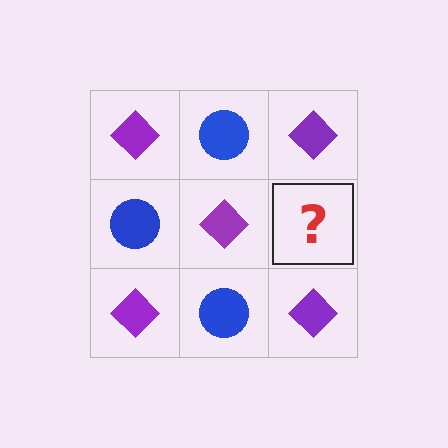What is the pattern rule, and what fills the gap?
The rule is that it alternates purple diamond and blue circle in a checkerboard pattern. The gap should be filled with a blue circle.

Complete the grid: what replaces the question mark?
The question mark should be replaced with a blue circle.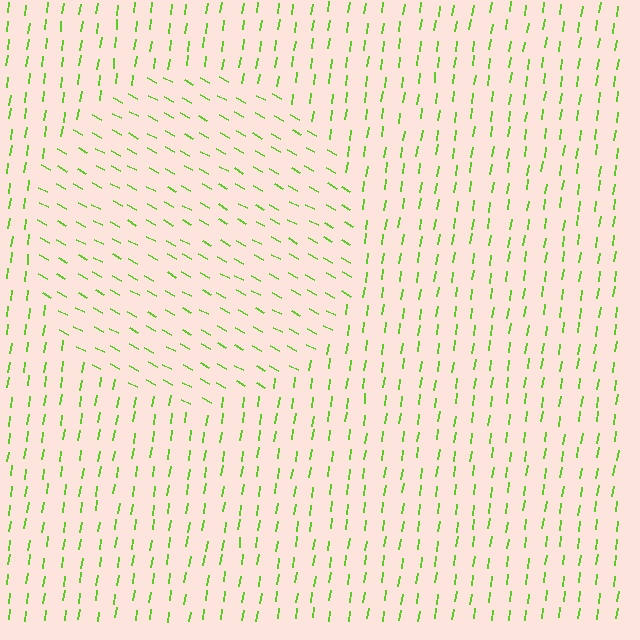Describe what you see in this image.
The image is filled with small lime line segments. A circle region in the image has lines oriented differently from the surrounding lines, creating a visible texture boundary.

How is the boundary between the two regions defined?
The boundary is defined purely by a change in line orientation (approximately 69 degrees difference). All lines are the same color and thickness.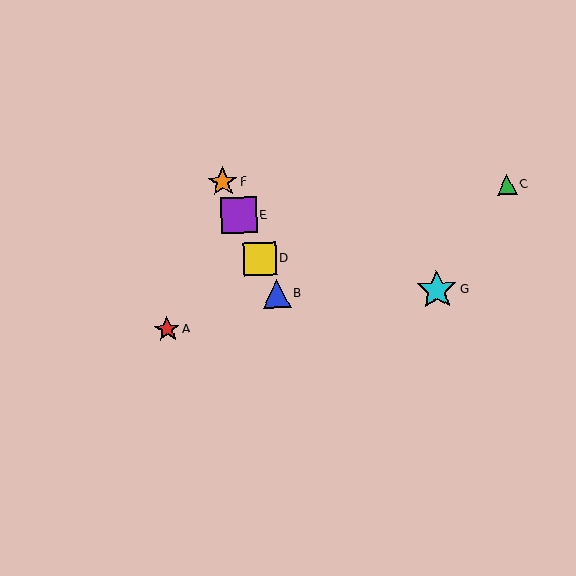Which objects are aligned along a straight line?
Objects B, D, E, F are aligned along a straight line.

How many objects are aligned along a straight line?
4 objects (B, D, E, F) are aligned along a straight line.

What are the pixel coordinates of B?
Object B is at (277, 294).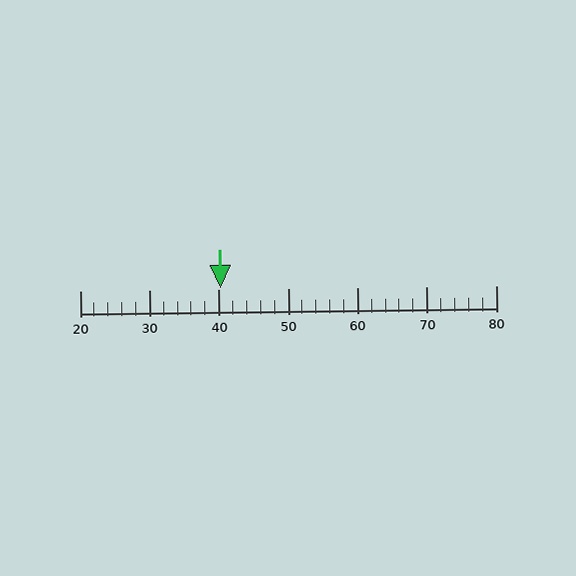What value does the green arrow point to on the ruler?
The green arrow points to approximately 40.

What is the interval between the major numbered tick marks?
The major tick marks are spaced 10 units apart.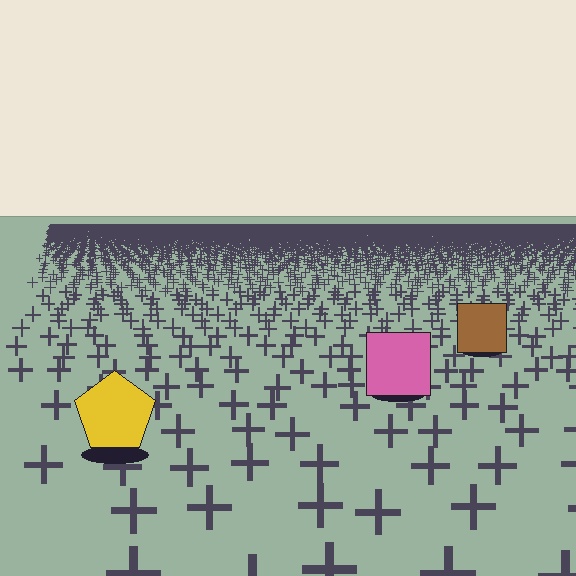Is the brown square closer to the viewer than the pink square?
No. The pink square is closer — you can tell from the texture gradient: the ground texture is coarser near it.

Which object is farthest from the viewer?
The brown square is farthest from the viewer. It appears smaller and the ground texture around it is denser.